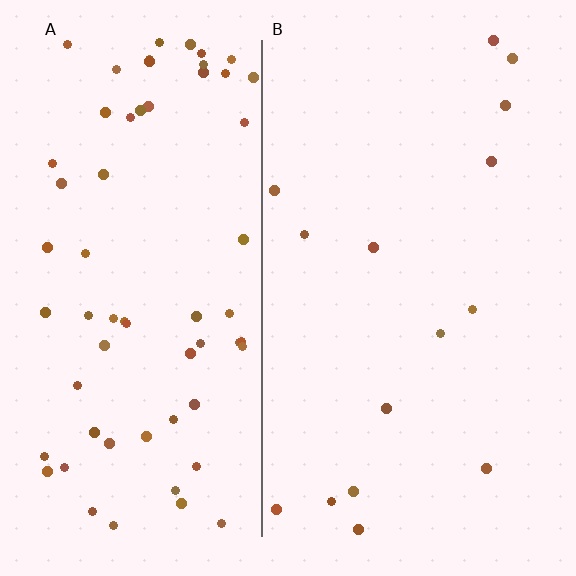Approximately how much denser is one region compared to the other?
Approximately 4.2× — region A over region B.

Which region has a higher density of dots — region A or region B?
A (the left).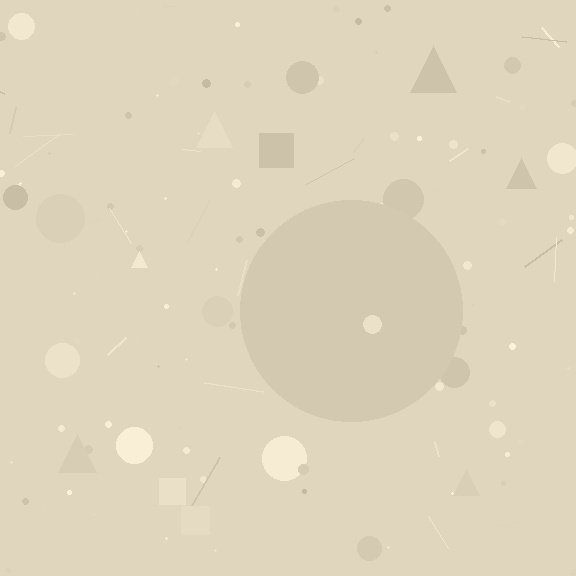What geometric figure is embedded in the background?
A circle is embedded in the background.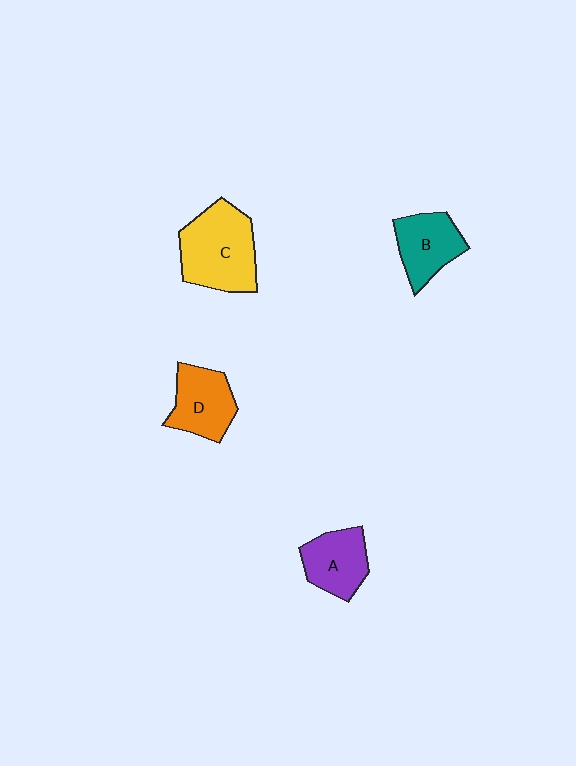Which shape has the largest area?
Shape C (yellow).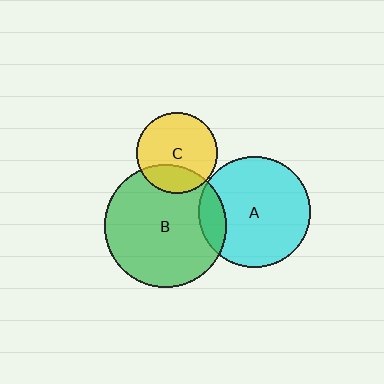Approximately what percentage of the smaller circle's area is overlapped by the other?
Approximately 25%.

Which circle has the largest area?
Circle B (green).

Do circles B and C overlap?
Yes.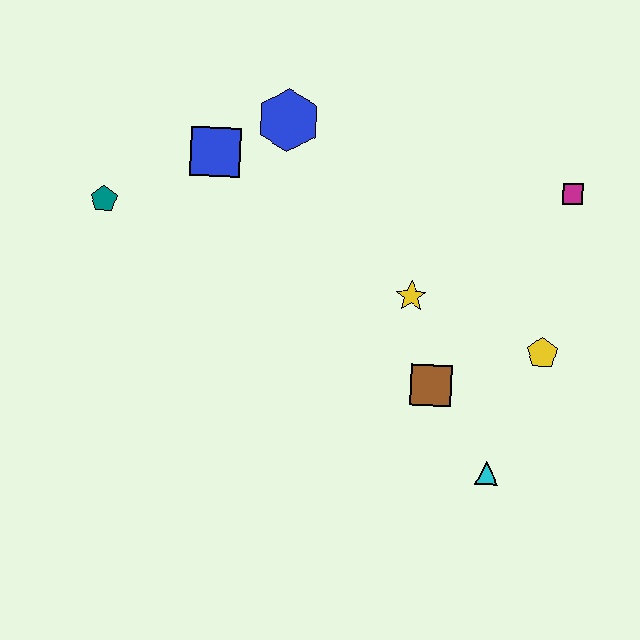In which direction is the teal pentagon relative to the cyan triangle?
The teal pentagon is to the left of the cyan triangle.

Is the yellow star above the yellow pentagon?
Yes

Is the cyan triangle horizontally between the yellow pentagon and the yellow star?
Yes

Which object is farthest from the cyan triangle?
The teal pentagon is farthest from the cyan triangle.